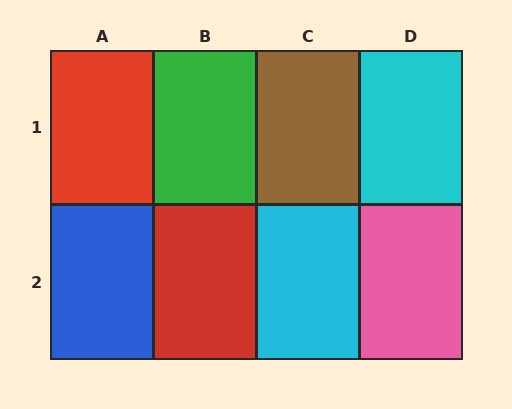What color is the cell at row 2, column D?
Pink.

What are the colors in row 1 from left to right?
Red, green, brown, cyan.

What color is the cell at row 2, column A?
Blue.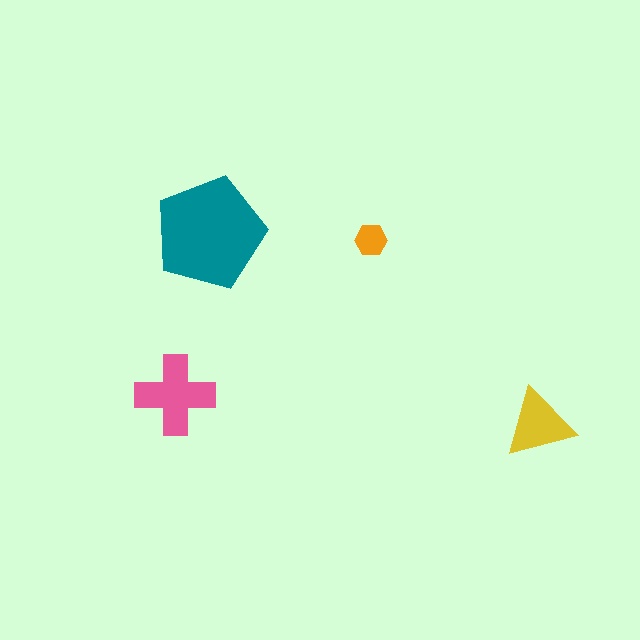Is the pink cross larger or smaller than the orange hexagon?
Larger.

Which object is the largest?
The teal pentagon.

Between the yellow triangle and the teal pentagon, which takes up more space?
The teal pentagon.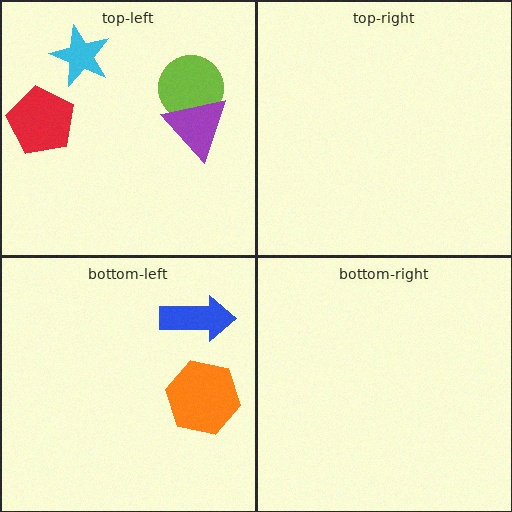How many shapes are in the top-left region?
4.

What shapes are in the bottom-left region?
The blue arrow, the orange hexagon.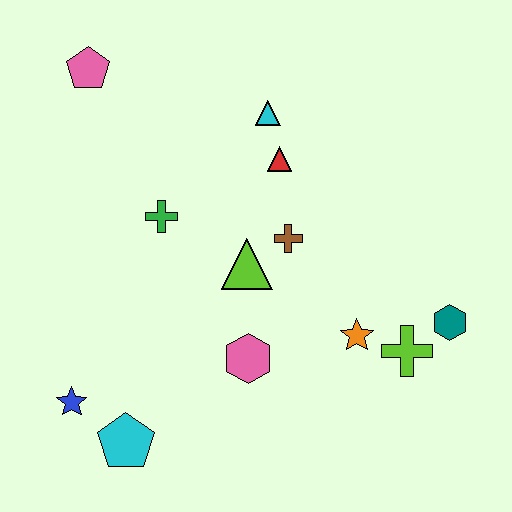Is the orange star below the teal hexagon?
Yes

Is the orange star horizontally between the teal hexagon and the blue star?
Yes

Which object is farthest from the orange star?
The pink pentagon is farthest from the orange star.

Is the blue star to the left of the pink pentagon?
Yes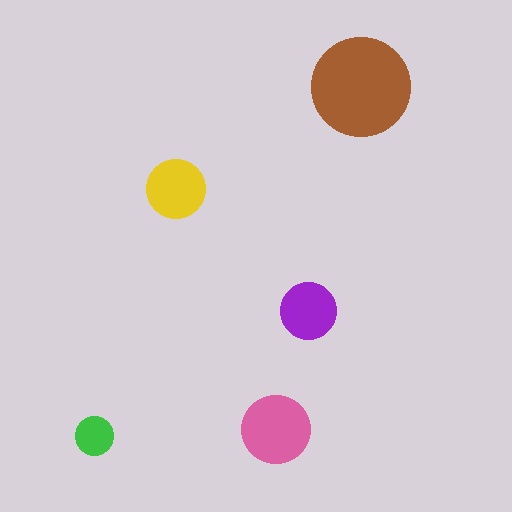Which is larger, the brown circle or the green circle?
The brown one.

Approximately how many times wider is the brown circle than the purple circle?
About 2 times wider.